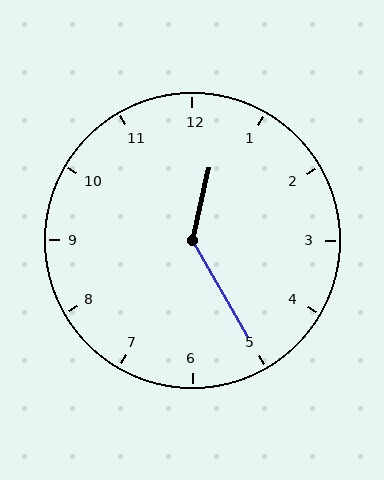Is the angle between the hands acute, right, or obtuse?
It is obtuse.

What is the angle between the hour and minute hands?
Approximately 138 degrees.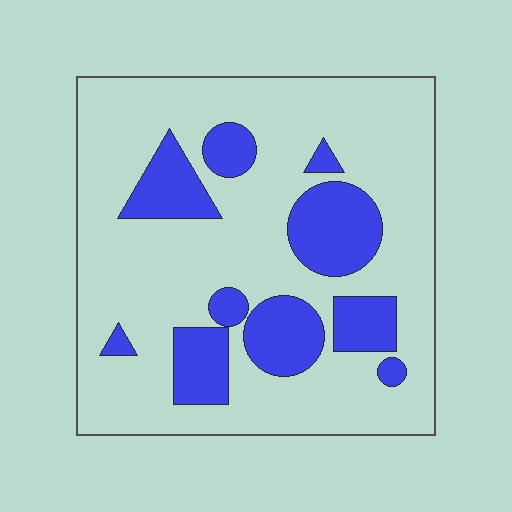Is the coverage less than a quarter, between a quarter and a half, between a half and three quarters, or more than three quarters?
Less than a quarter.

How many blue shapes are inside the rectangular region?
10.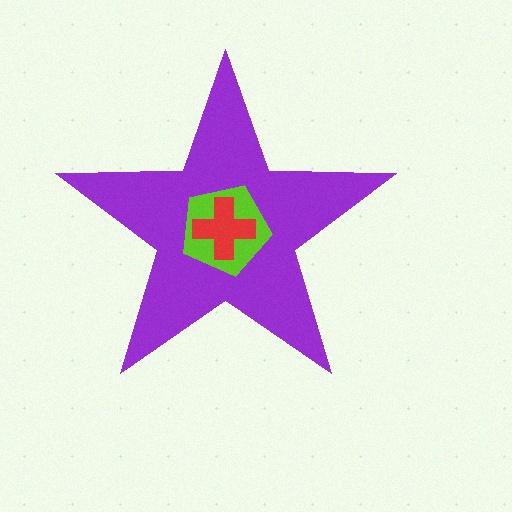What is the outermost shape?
The purple star.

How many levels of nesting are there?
3.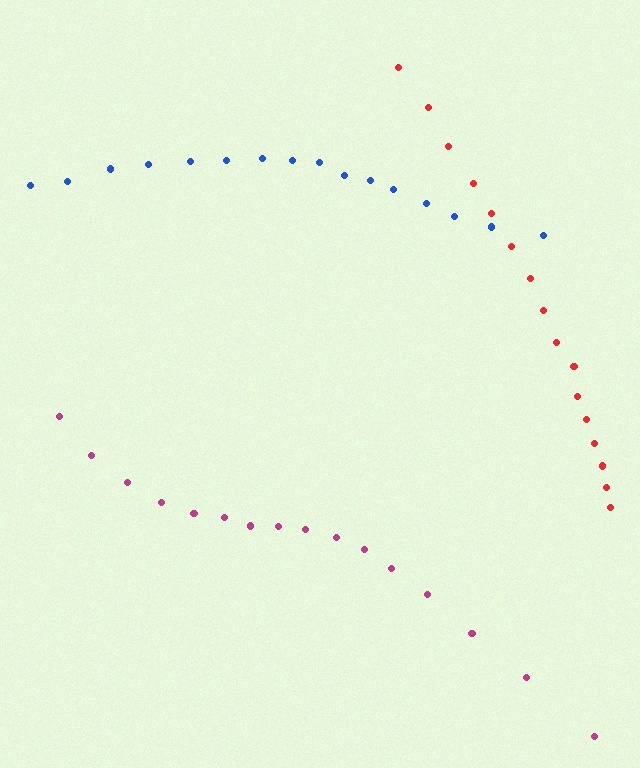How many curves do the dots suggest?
There are 3 distinct paths.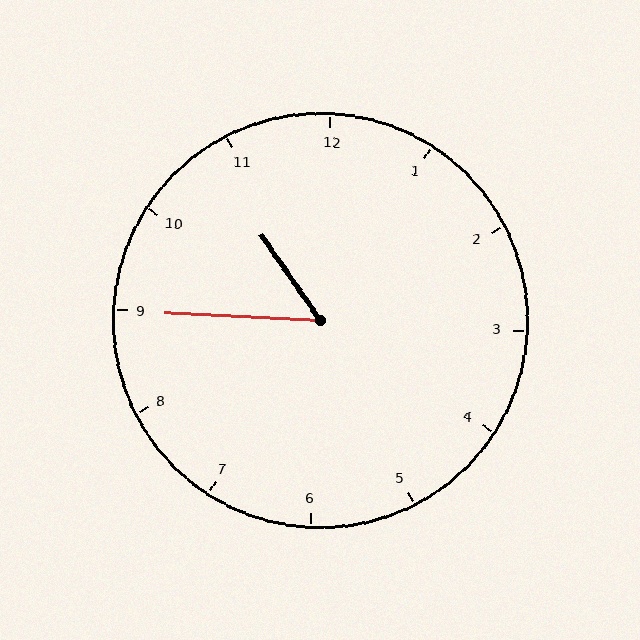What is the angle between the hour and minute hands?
Approximately 52 degrees.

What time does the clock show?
10:45.